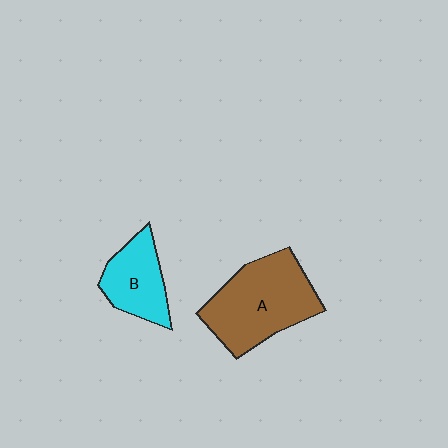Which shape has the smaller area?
Shape B (cyan).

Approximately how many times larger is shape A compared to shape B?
Approximately 1.8 times.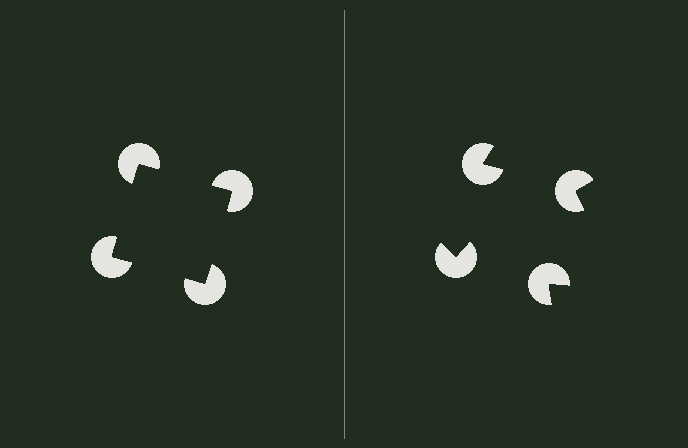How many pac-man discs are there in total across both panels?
8 — 4 on each side.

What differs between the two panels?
The pac-man discs are positioned identically on both sides; only the wedge orientations differ. On the left they align to a square; on the right they are misaligned.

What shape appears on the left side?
An illusory square.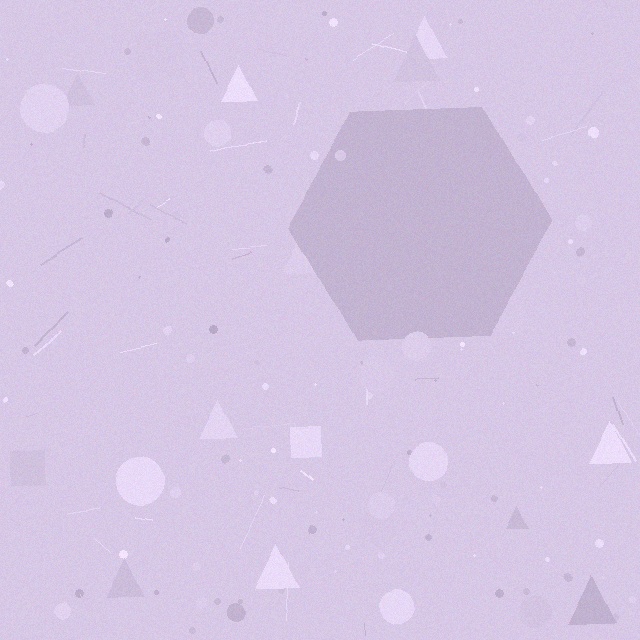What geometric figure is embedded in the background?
A hexagon is embedded in the background.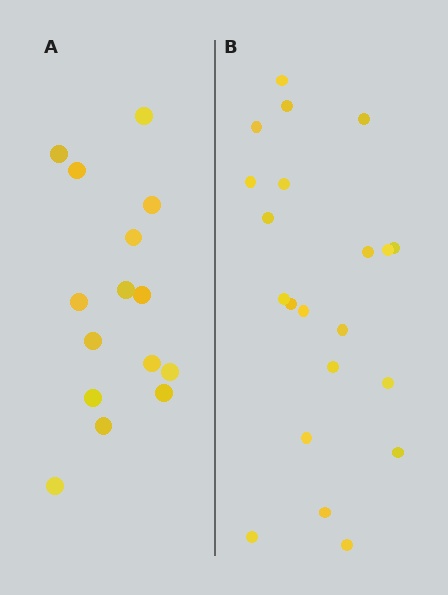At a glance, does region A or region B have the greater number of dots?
Region B (the right region) has more dots.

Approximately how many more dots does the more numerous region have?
Region B has about 6 more dots than region A.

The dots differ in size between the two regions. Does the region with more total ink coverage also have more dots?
No. Region A has more total ink coverage because its dots are larger, but region B actually contains more individual dots. Total area can be misleading — the number of items is what matters here.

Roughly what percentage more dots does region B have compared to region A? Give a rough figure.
About 40% more.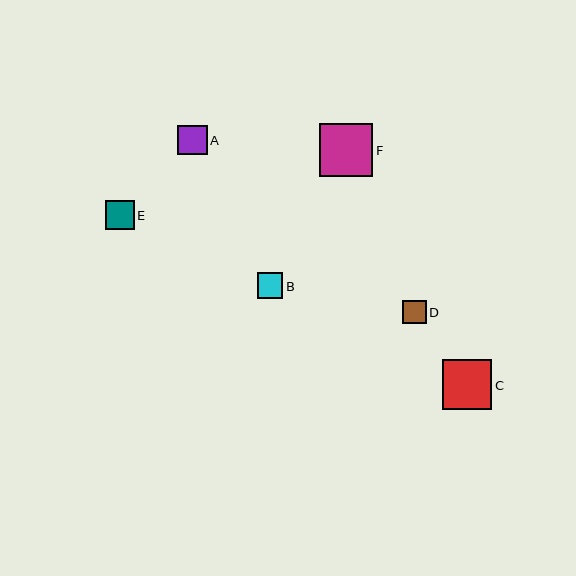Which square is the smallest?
Square D is the smallest with a size of approximately 23 pixels.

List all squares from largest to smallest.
From largest to smallest: F, C, A, E, B, D.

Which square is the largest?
Square F is the largest with a size of approximately 53 pixels.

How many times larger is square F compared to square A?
Square F is approximately 1.8 times the size of square A.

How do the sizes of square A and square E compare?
Square A and square E are approximately the same size.